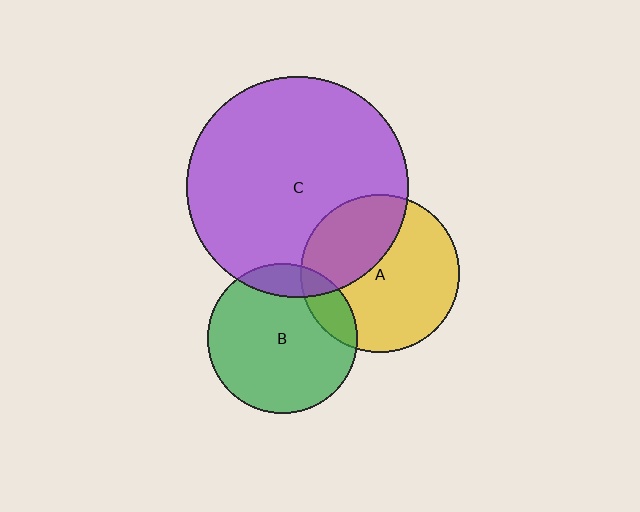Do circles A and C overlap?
Yes.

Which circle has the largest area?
Circle C (purple).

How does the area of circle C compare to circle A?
Approximately 2.0 times.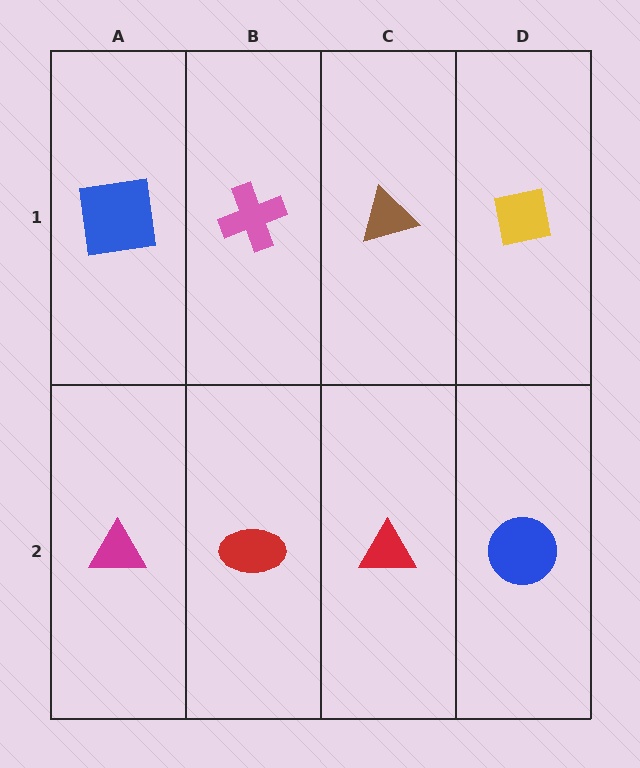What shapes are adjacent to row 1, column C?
A red triangle (row 2, column C), a pink cross (row 1, column B), a yellow square (row 1, column D).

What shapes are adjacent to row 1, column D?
A blue circle (row 2, column D), a brown triangle (row 1, column C).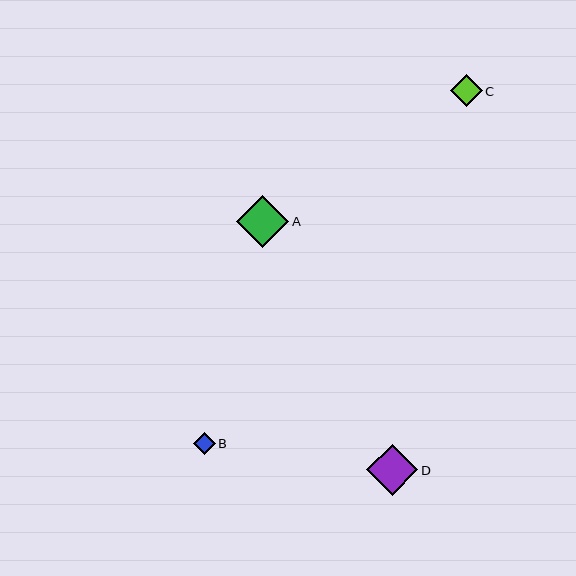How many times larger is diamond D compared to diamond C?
Diamond D is approximately 1.6 times the size of diamond C.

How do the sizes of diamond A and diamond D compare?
Diamond A and diamond D are approximately the same size.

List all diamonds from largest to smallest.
From largest to smallest: A, D, C, B.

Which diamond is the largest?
Diamond A is the largest with a size of approximately 52 pixels.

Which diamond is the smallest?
Diamond B is the smallest with a size of approximately 22 pixels.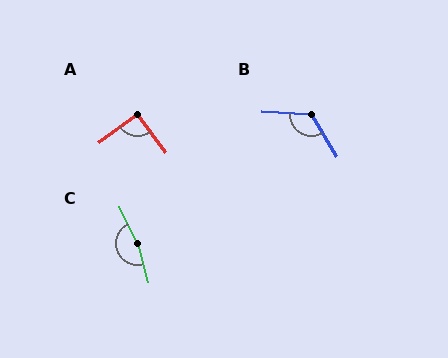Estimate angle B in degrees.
Approximately 124 degrees.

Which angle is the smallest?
A, at approximately 90 degrees.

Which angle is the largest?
C, at approximately 170 degrees.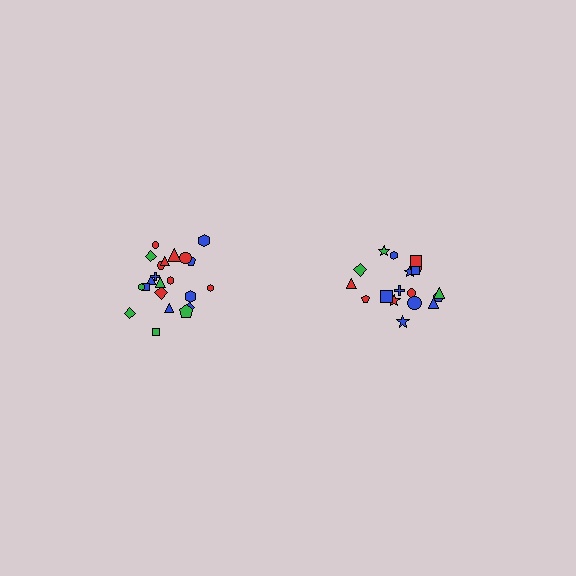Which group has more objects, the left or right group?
The left group.